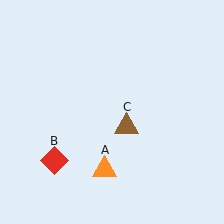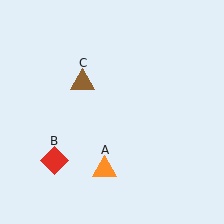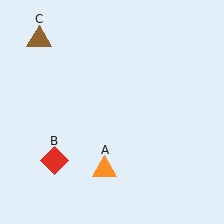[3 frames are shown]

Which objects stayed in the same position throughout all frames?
Orange triangle (object A) and red diamond (object B) remained stationary.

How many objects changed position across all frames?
1 object changed position: brown triangle (object C).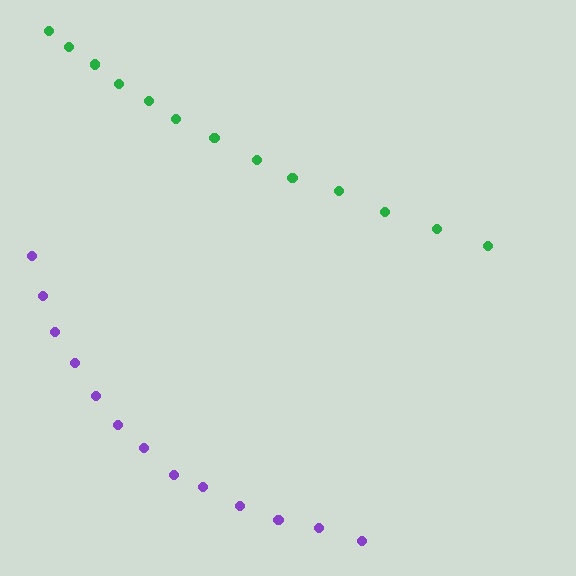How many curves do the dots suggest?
There are 2 distinct paths.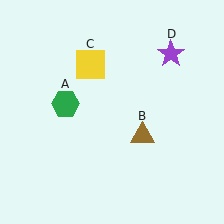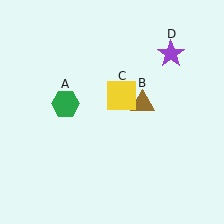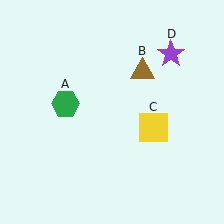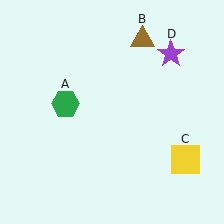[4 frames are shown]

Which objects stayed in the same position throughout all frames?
Green hexagon (object A) and purple star (object D) remained stationary.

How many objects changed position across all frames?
2 objects changed position: brown triangle (object B), yellow square (object C).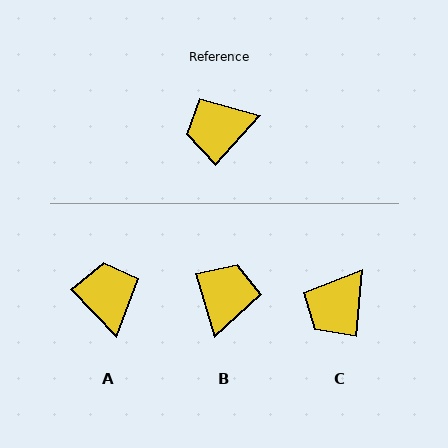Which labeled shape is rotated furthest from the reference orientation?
B, about 122 degrees away.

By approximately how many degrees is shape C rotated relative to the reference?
Approximately 37 degrees counter-clockwise.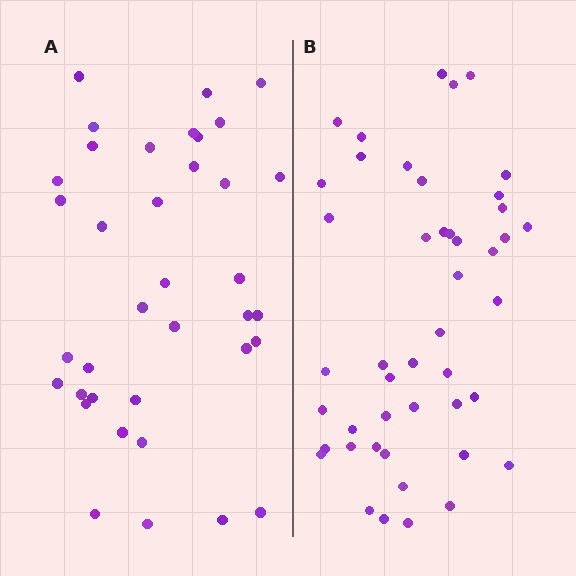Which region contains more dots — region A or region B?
Region B (the right region) has more dots.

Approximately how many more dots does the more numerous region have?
Region B has roughly 8 or so more dots than region A.